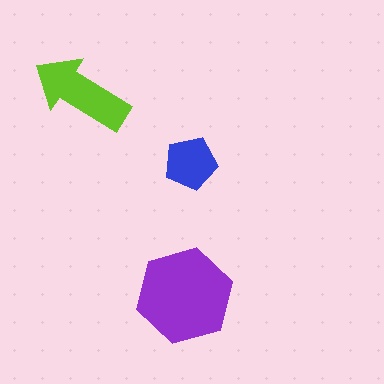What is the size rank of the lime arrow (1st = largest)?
2nd.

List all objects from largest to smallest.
The purple hexagon, the lime arrow, the blue pentagon.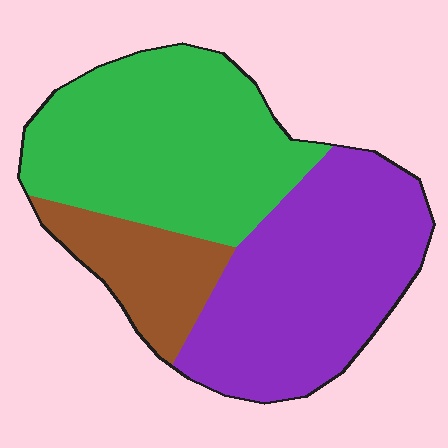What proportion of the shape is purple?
Purple takes up between a third and a half of the shape.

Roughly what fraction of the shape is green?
Green covers around 45% of the shape.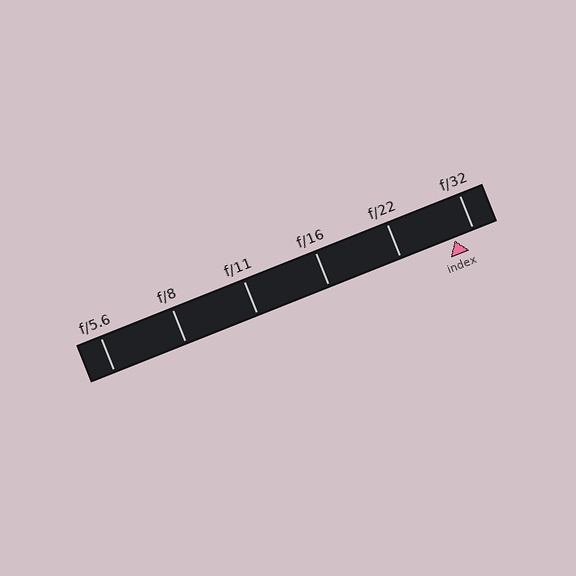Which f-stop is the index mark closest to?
The index mark is closest to f/32.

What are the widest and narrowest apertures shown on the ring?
The widest aperture shown is f/5.6 and the narrowest is f/32.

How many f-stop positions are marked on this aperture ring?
There are 6 f-stop positions marked.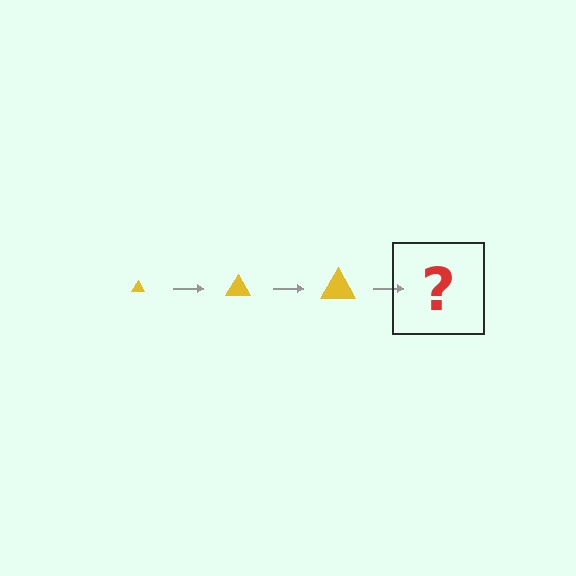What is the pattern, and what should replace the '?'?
The pattern is that the triangle gets progressively larger each step. The '?' should be a yellow triangle, larger than the previous one.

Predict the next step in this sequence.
The next step is a yellow triangle, larger than the previous one.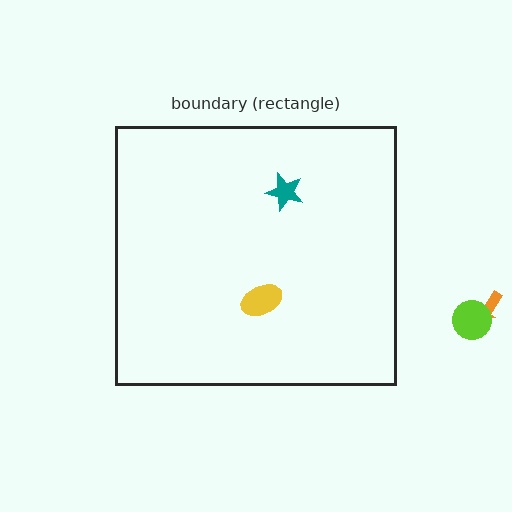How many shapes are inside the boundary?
2 inside, 2 outside.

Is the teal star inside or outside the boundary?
Inside.